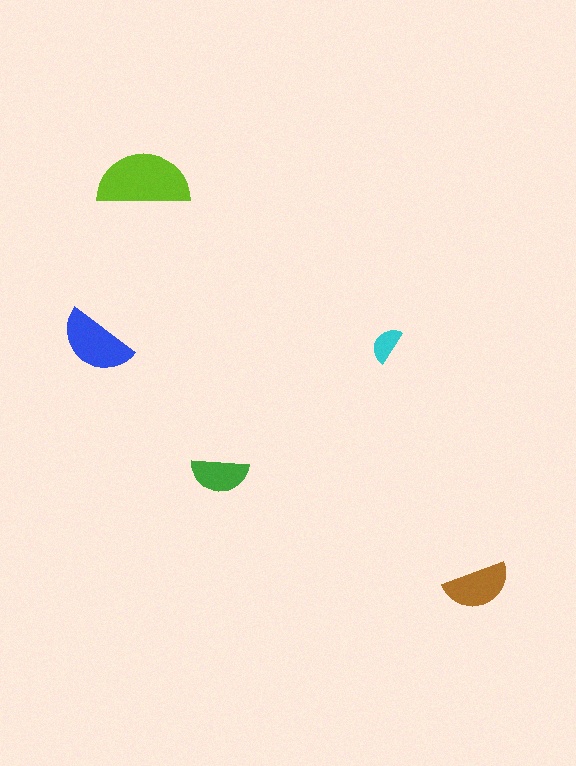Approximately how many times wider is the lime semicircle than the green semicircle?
About 1.5 times wider.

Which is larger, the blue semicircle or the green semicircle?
The blue one.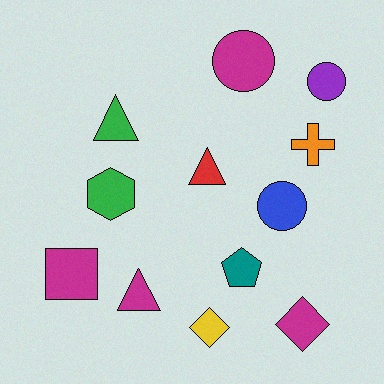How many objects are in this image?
There are 12 objects.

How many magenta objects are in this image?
There are 4 magenta objects.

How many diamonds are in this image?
There are 2 diamonds.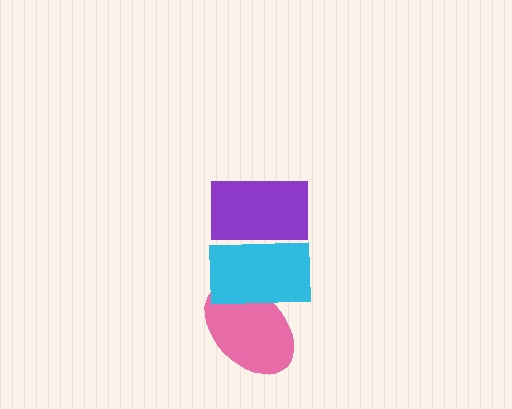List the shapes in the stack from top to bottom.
From top to bottom: the purple rectangle, the cyan rectangle, the pink ellipse.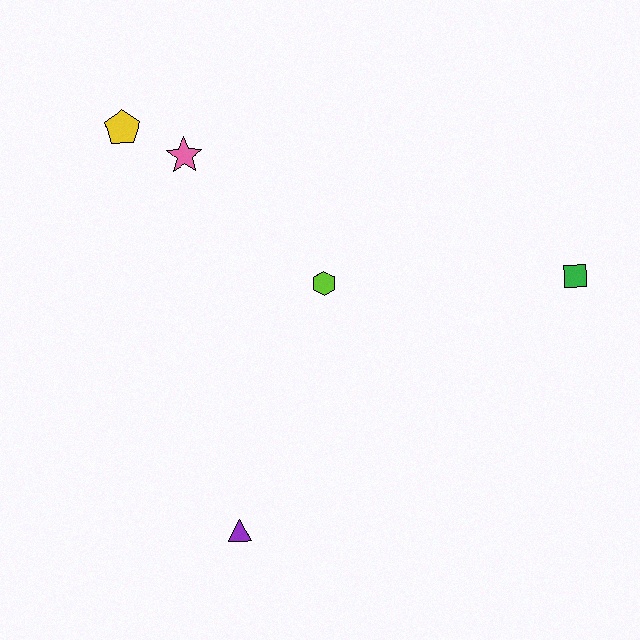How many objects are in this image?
There are 5 objects.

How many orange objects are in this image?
There are no orange objects.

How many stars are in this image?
There is 1 star.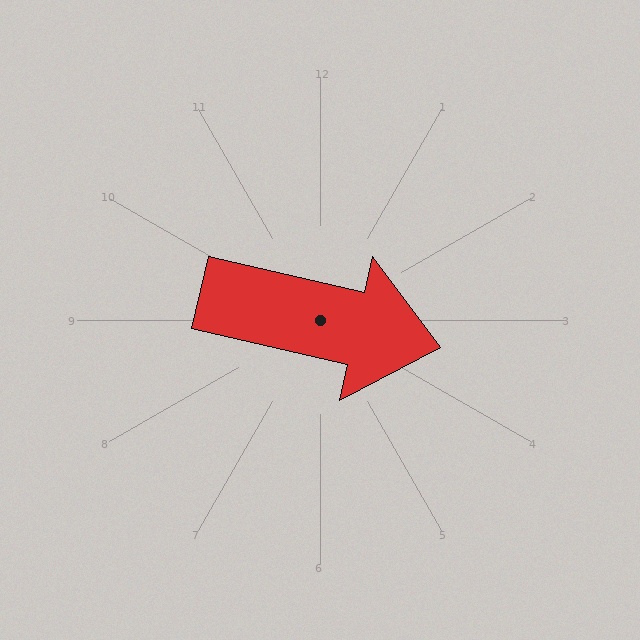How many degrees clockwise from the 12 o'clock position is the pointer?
Approximately 103 degrees.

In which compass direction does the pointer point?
East.